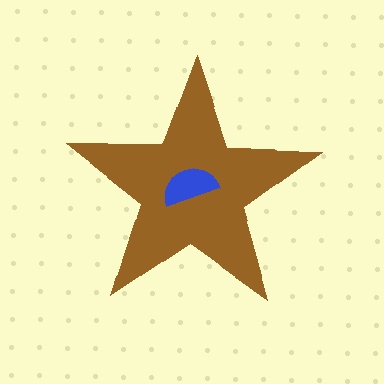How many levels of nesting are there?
2.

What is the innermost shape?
The blue semicircle.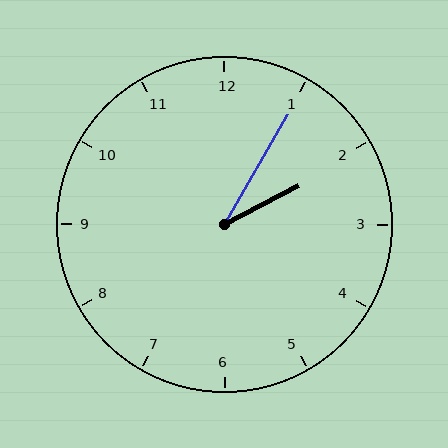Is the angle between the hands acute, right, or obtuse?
It is acute.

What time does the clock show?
2:05.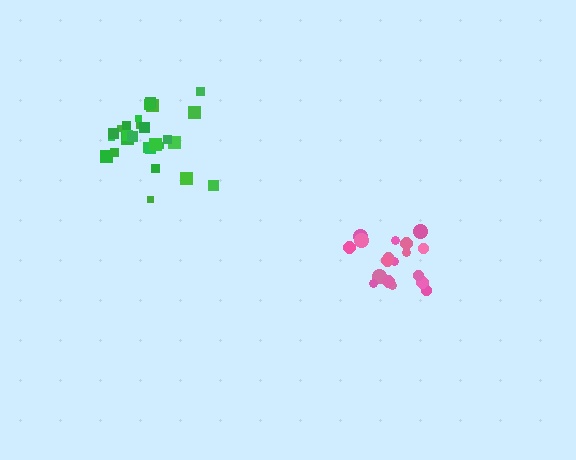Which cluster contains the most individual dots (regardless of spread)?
Green (27).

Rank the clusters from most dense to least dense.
green, pink.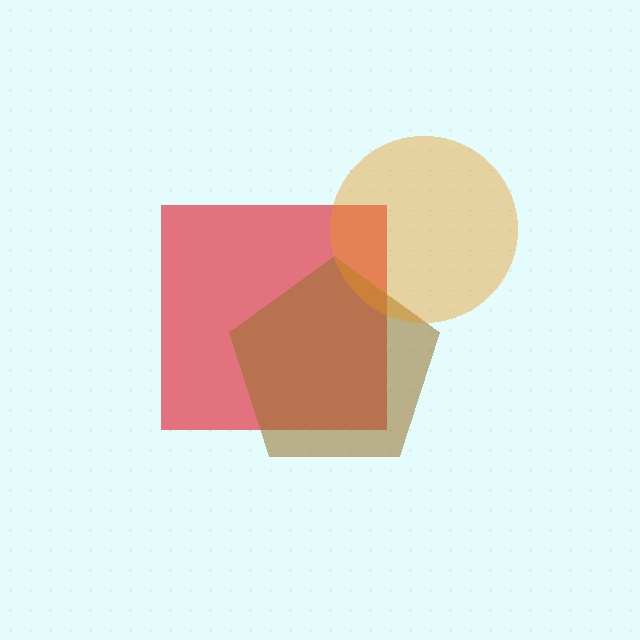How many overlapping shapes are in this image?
There are 3 overlapping shapes in the image.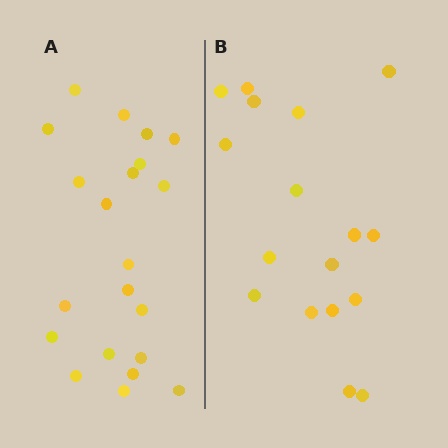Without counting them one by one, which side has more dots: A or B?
Region A (the left region) has more dots.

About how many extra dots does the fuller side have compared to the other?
Region A has about 4 more dots than region B.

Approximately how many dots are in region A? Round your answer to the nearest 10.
About 20 dots. (The exact count is 21, which rounds to 20.)